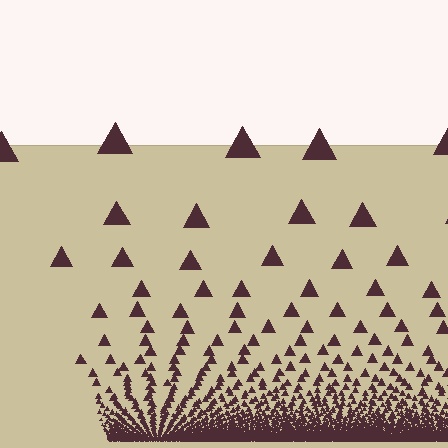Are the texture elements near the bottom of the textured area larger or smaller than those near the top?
Smaller. The gradient is inverted — elements near the bottom are smaller and denser.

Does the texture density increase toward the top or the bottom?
Density increases toward the bottom.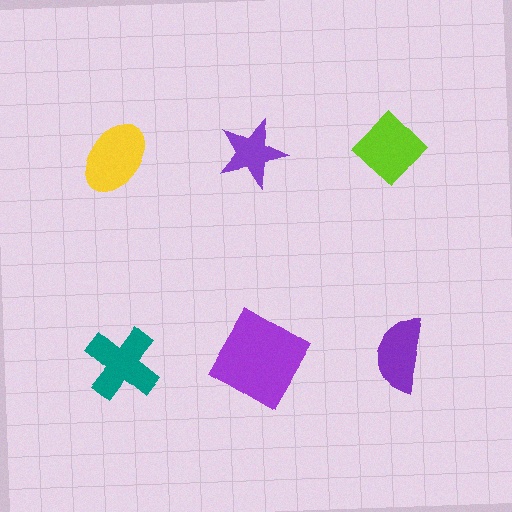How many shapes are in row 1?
3 shapes.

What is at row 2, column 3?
A purple semicircle.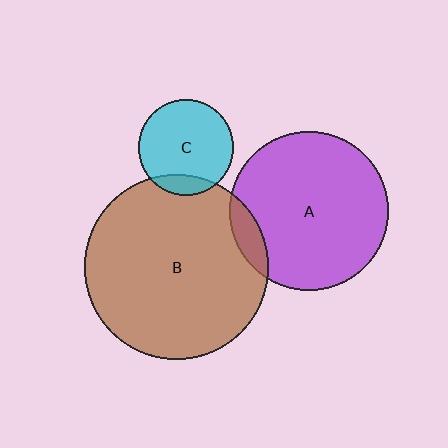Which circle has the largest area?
Circle B (brown).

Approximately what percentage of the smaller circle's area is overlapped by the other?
Approximately 10%.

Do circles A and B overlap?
Yes.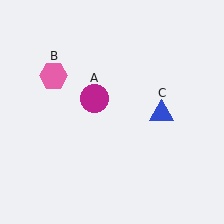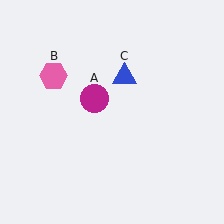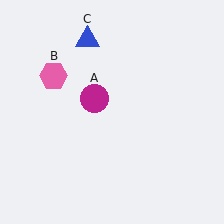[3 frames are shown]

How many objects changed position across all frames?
1 object changed position: blue triangle (object C).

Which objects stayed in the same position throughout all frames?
Magenta circle (object A) and pink hexagon (object B) remained stationary.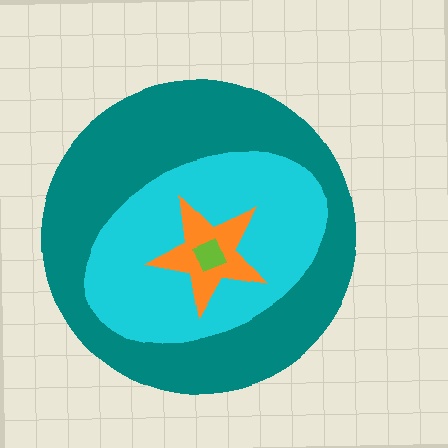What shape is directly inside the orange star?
The lime diamond.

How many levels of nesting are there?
4.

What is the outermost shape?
The teal circle.